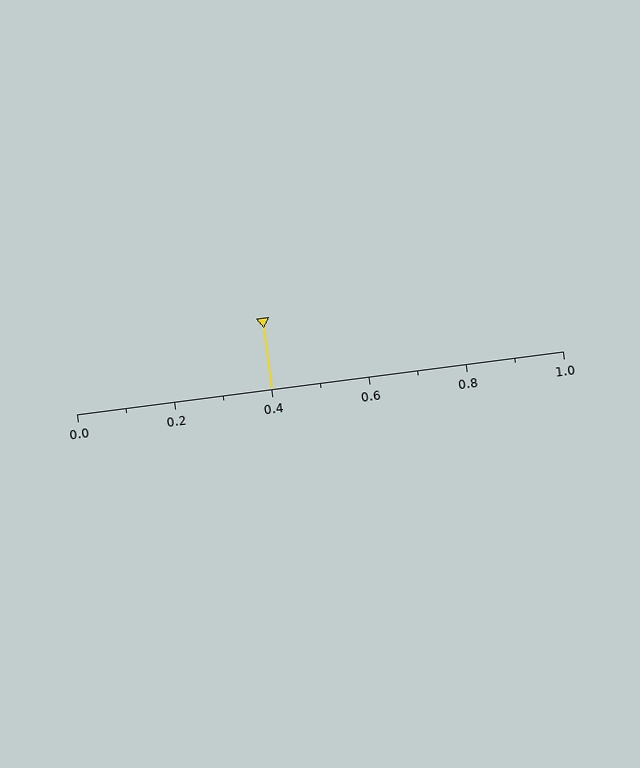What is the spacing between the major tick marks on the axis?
The major ticks are spaced 0.2 apart.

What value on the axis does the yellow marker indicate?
The marker indicates approximately 0.4.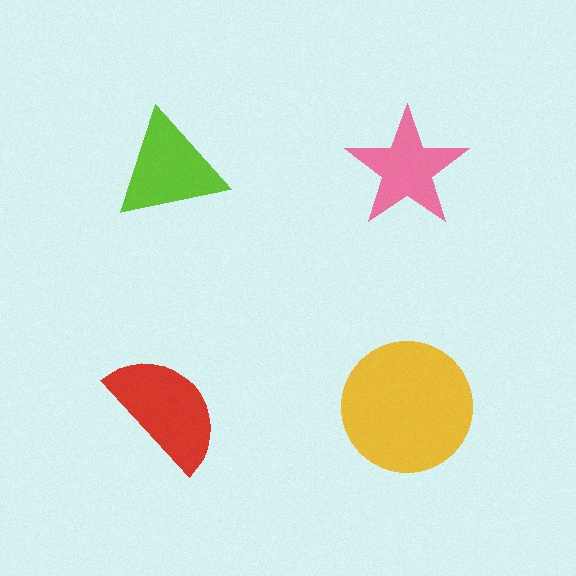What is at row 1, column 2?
A pink star.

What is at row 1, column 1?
A lime triangle.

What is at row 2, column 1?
A red semicircle.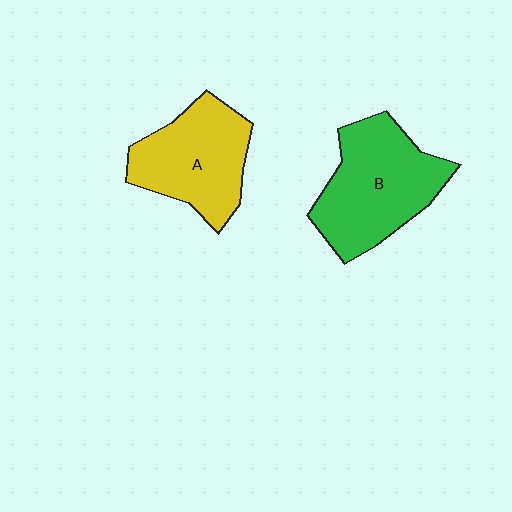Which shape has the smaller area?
Shape A (yellow).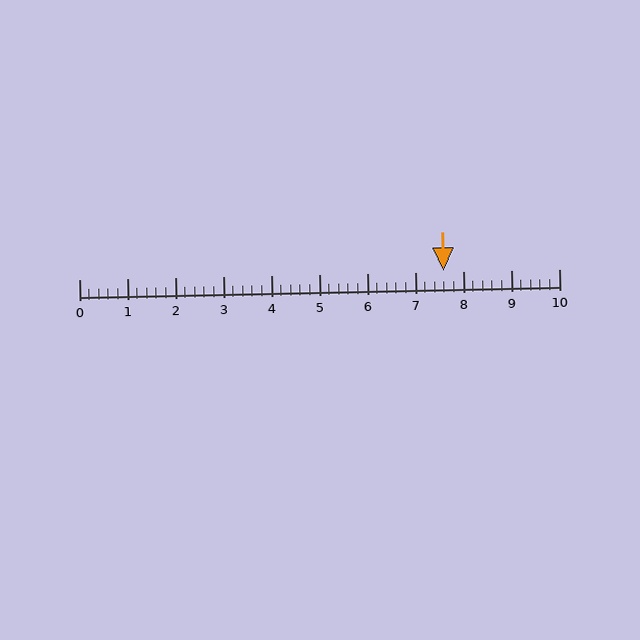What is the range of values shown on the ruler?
The ruler shows values from 0 to 10.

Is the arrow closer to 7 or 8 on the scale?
The arrow is closer to 8.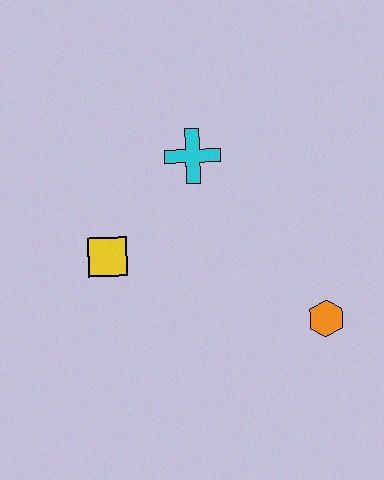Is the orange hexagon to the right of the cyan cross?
Yes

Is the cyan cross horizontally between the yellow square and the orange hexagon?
Yes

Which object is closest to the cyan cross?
The yellow square is closest to the cyan cross.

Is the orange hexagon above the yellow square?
No